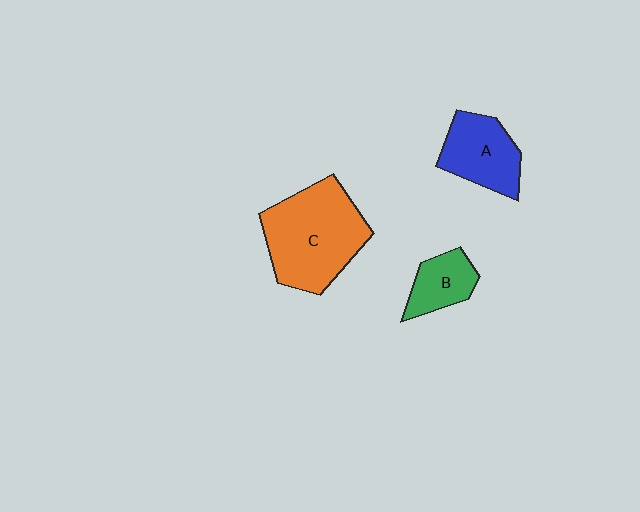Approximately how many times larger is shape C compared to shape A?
Approximately 1.7 times.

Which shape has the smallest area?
Shape B (green).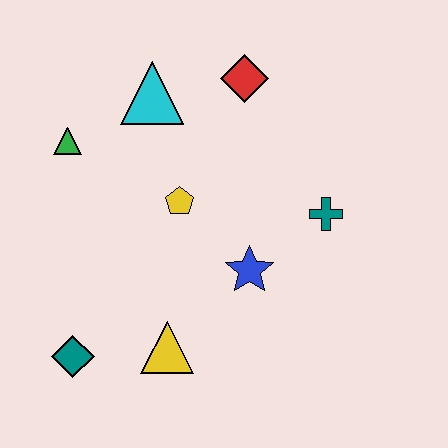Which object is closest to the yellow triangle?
The teal diamond is closest to the yellow triangle.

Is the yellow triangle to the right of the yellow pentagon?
No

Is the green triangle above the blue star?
Yes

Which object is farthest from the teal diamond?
The red diamond is farthest from the teal diamond.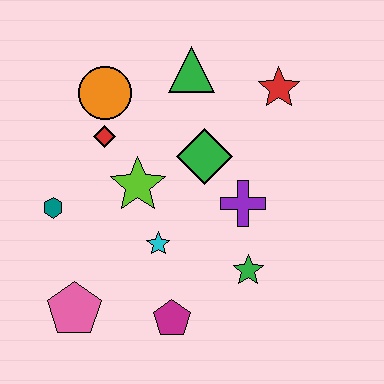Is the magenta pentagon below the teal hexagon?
Yes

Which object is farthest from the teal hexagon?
The red star is farthest from the teal hexagon.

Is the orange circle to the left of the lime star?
Yes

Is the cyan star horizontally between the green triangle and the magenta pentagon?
No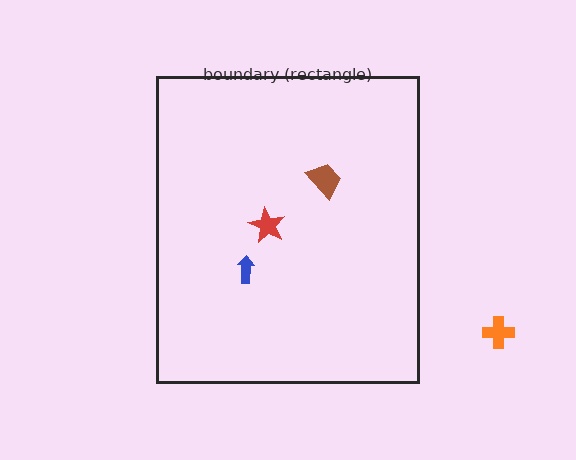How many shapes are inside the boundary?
3 inside, 1 outside.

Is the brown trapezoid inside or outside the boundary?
Inside.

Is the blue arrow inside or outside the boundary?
Inside.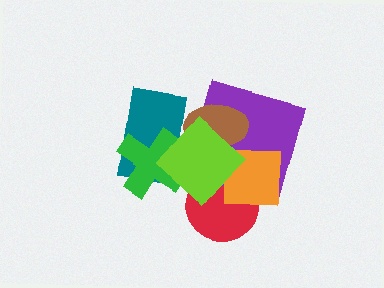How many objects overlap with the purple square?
4 objects overlap with the purple square.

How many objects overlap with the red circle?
3 objects overlap with the red circle.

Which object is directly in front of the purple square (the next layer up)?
The orange square is directly in front of the purple square.